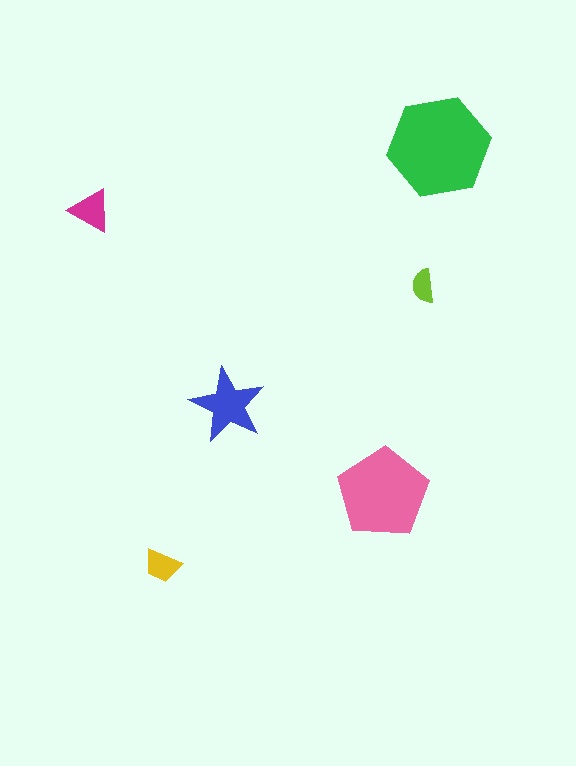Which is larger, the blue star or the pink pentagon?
The pink pentagon.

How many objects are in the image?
There are 6 objects in the image.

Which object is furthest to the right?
The green hexagon is rightmost.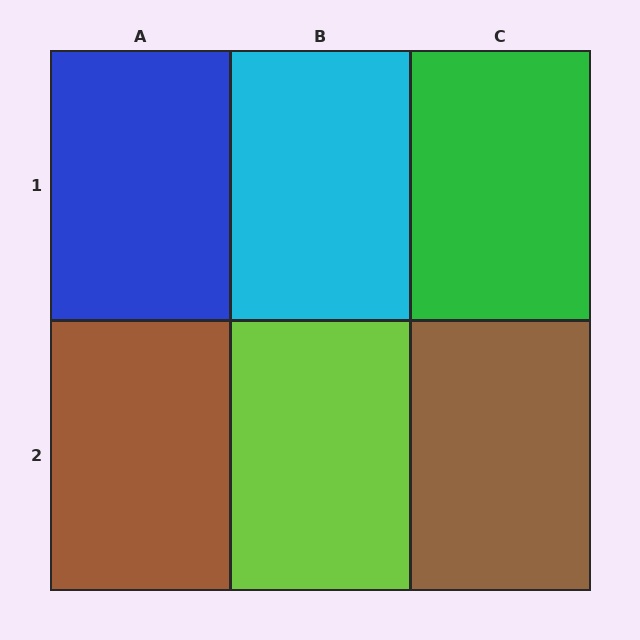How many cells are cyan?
1 cell is cyan.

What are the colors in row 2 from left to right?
Brown, lime, brown.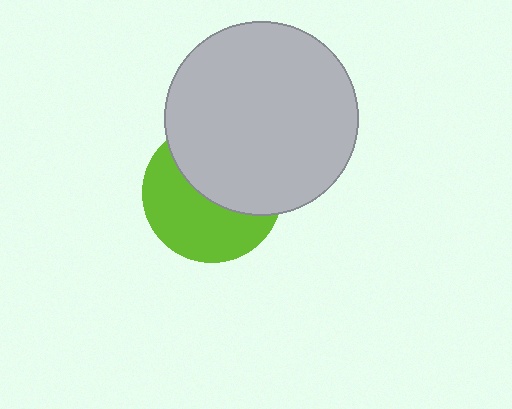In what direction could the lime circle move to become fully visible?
The lime circle could move down. That would shift it out from behind the light gray circle entirely.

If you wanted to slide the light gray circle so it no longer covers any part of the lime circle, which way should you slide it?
Slide it up — that is the most direct way to separate the two shapes.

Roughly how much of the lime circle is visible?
About half of it is visible (roughly 51%).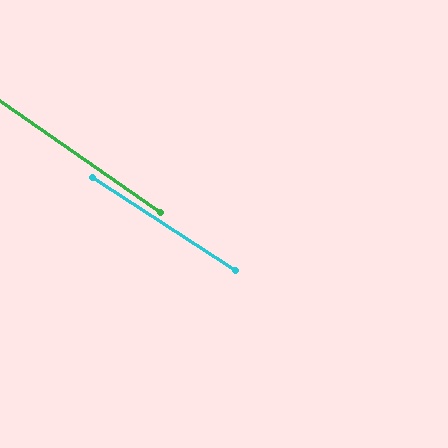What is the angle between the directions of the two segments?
Approximately 2 degrees.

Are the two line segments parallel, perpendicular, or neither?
Parallel — their directions differ by only 1.6°.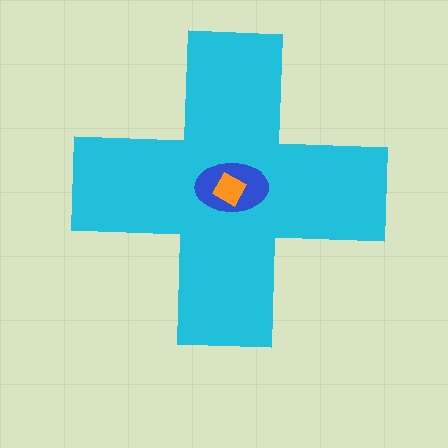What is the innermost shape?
The orange square.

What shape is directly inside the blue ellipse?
The orange square.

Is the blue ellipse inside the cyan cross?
Yes.